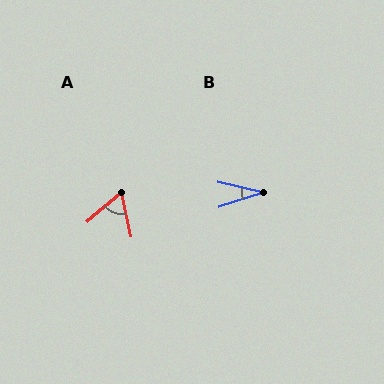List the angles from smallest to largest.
B (31°), A (61°).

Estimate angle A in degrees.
Approximately 61 degrees.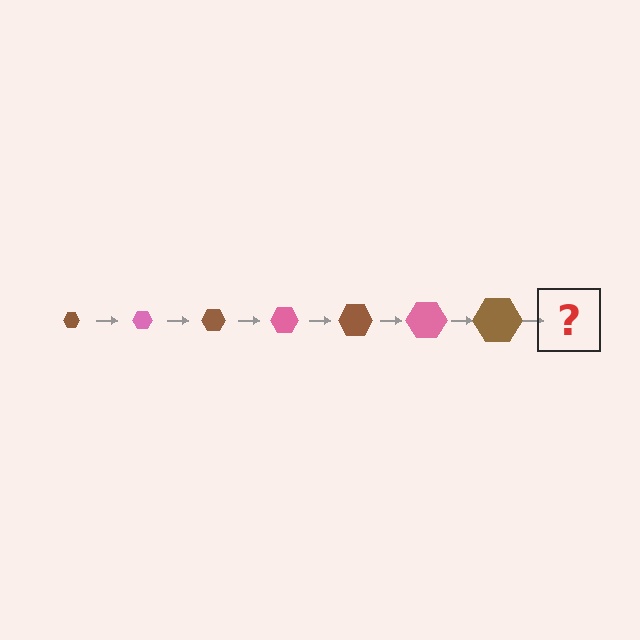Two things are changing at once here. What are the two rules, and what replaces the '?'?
The two rules are that the hexagon grows larger each step and the color cycles through brown and pink. The '?' should be a pink hexagon, larger than the previous one.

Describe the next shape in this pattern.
It should be a pink hexagon, larger than the previous one.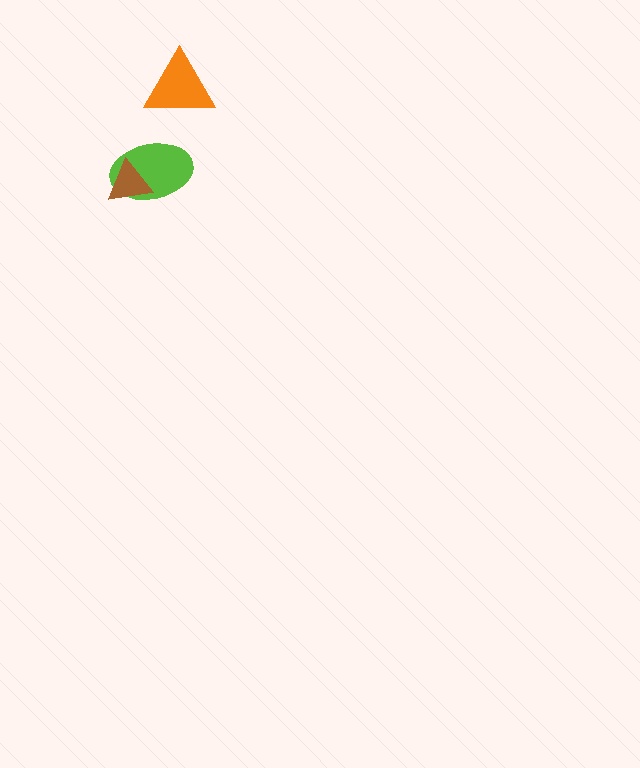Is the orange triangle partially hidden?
No, no other shape covers it.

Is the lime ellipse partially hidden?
Yes, it is partially covered by another shape.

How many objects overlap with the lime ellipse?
1 object overlaps with the lime ellipse.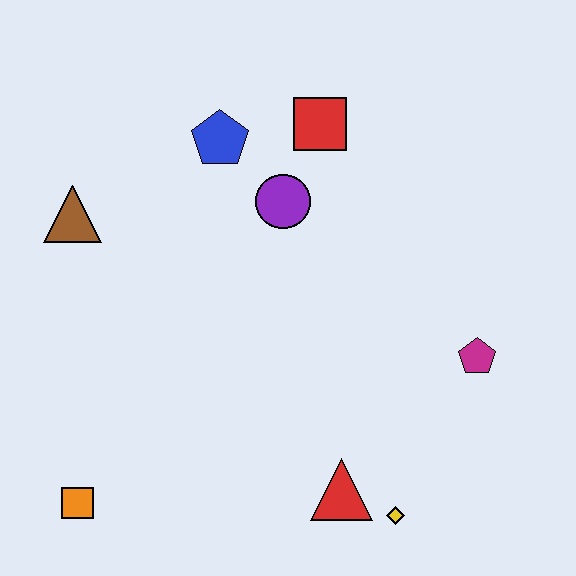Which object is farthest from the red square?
The orange square is farthest from the red square.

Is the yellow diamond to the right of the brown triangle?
Yes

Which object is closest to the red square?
The purple circle is closest to the red square.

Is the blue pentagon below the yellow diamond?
No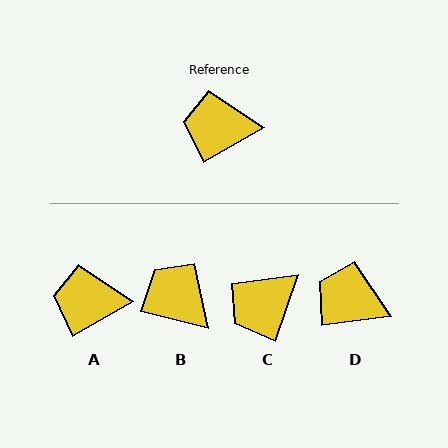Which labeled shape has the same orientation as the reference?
A.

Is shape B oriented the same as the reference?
No, it is off by about 44 degrees.